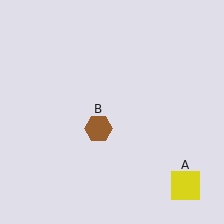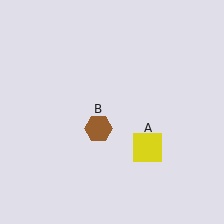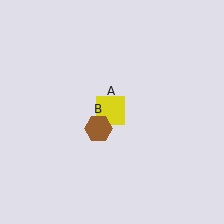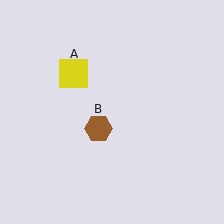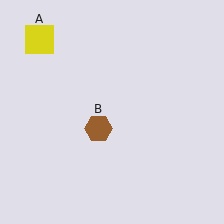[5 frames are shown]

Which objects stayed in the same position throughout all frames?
Brown hexagon (object B) remained stationary.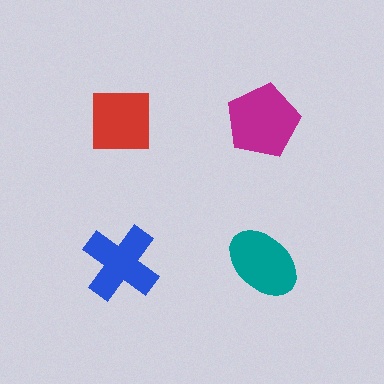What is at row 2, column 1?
A blue cross.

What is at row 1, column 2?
A magenta pentagon.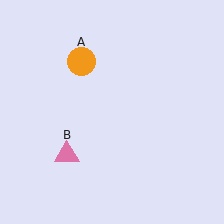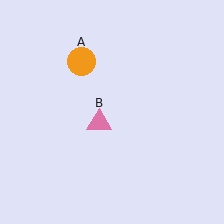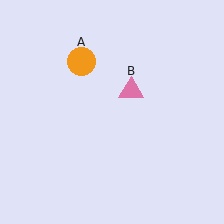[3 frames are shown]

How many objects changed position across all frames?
1 object changed position: pink triangle (object B).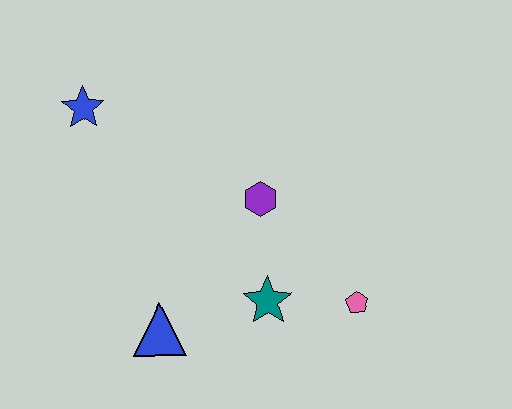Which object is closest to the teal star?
The pink pentagon is closest to the teal star.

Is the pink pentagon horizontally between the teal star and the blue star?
No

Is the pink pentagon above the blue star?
No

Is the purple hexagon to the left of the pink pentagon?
Yes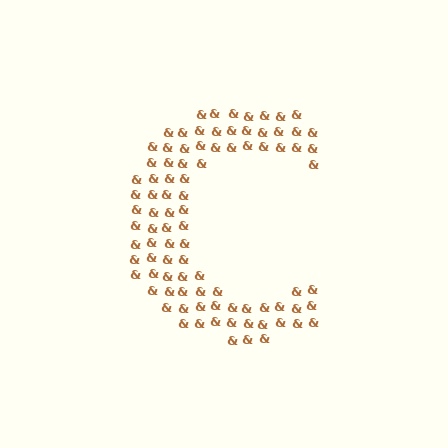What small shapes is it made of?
It is made of small ampersands.